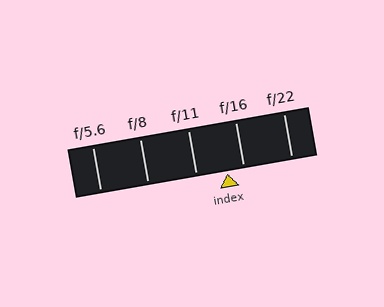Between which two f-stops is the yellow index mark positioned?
The index mark is between f/11 and f/16.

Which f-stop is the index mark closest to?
The index mark is closest to f/16.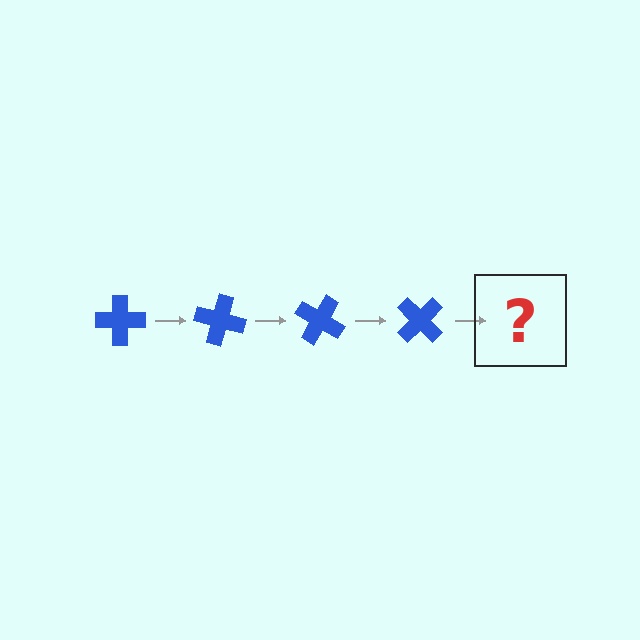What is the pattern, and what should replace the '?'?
The pattern is that the cross rotates 15 degrees each step. The '?' should be a blue cross rotated 60 degrees.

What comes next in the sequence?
The next element should be a blue cross rotated 60 degrees.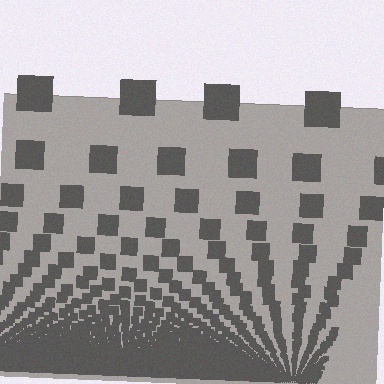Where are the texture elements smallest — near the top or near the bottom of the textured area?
Near the bottom.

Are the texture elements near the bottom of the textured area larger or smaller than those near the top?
Smaller. The gradient is inverted — elements near the bottom are smaller and denser.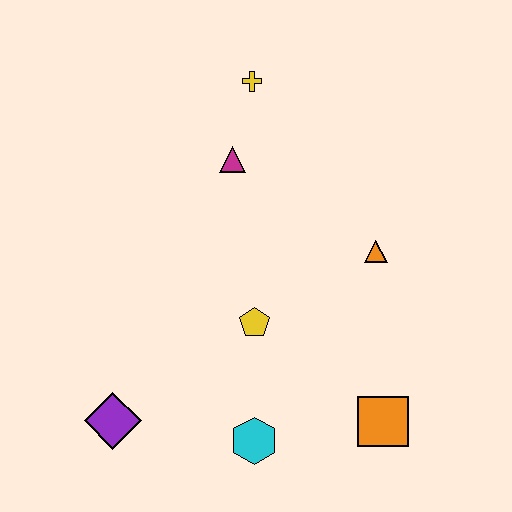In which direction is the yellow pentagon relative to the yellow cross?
The yellow pentagon is below the yellow cross.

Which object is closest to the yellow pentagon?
The cyan hexagon is closest to the yellow pentagon.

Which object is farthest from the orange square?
The yellow cross is farthest from the orange square.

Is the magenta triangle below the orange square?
No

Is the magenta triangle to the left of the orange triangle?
Yes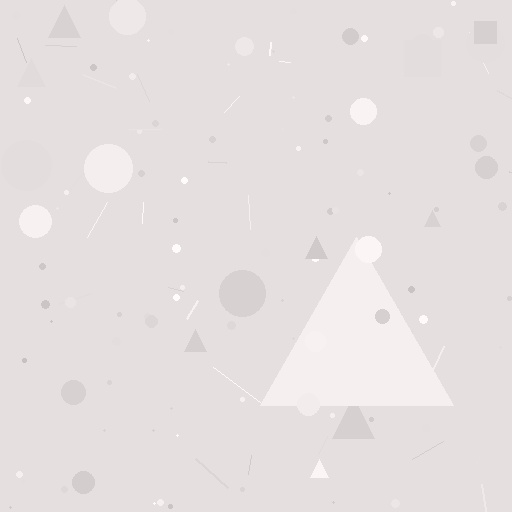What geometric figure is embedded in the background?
A triangle is embedded in the background.